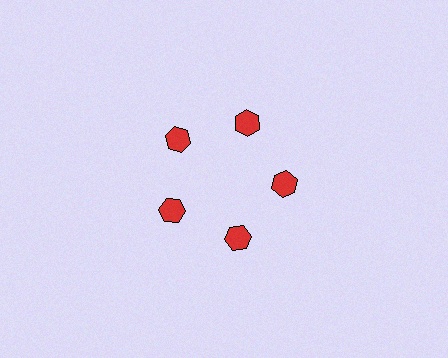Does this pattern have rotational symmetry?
Yes, this pattern has 5-fold rotational symmetry. It looks the same after rotating 72 degrees around the center.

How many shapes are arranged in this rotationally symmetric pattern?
There are 5 shapes, arranged in 5 groups of 1.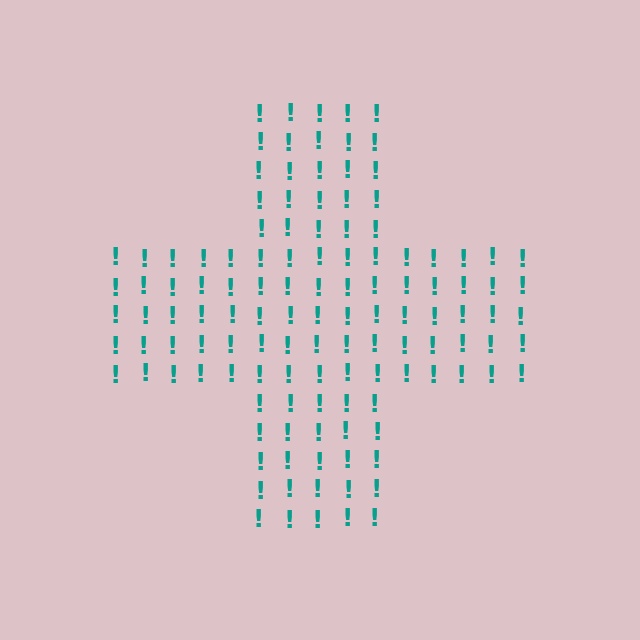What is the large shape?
The large shape is a cross.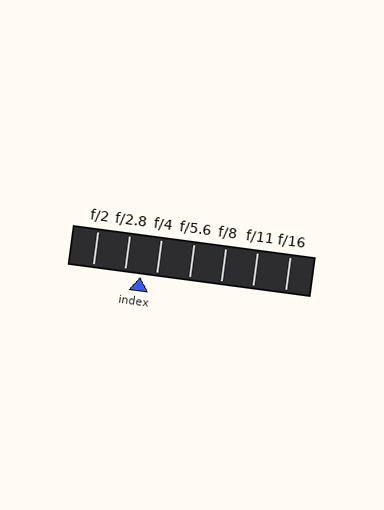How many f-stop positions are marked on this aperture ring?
There are 7 f-stop positions marked.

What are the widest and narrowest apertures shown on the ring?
The widest aperture shown is f/2 and the narrowest is f/16.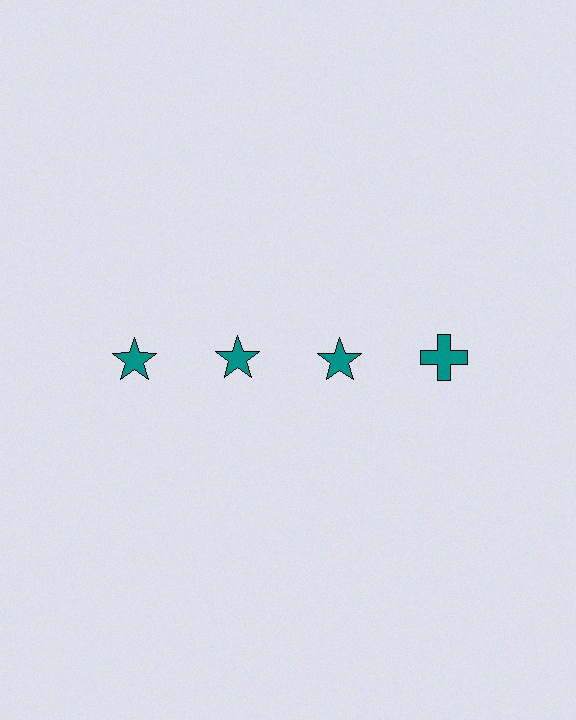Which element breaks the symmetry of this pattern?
The teal cross in the top row, second from right column breaks the symmetry. All other shapes are teal stars.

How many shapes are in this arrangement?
There are 4 shapes arranged in a grid pattern.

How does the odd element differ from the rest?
It has a different shape: cross instead of star.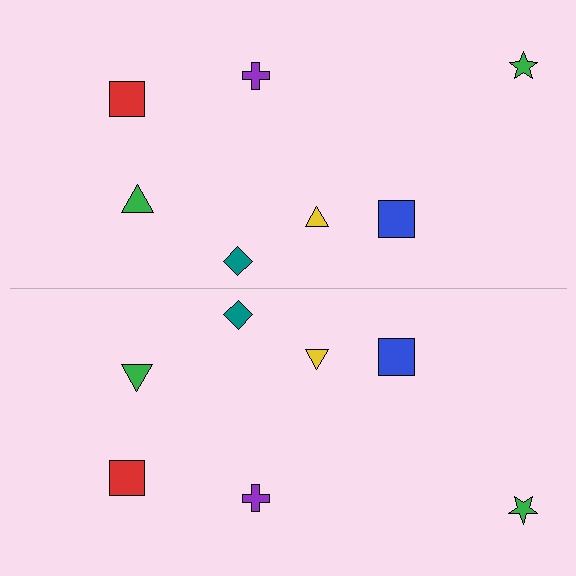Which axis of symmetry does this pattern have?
The pattern has a horizontal axis of symmetry running through the center of the image.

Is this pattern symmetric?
Yes, this pattern has bilateral (reflection) symmetry.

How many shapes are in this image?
There are 14 shapes in this image.